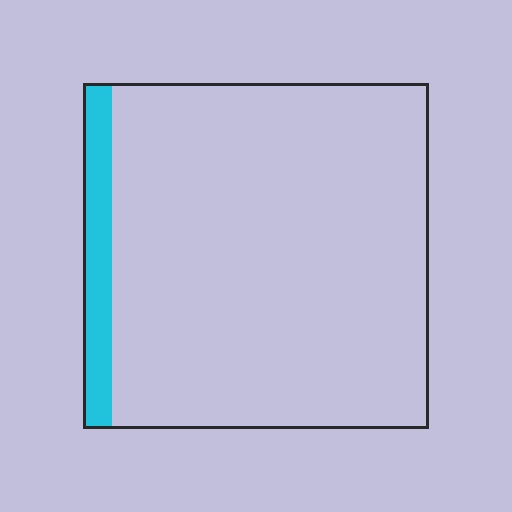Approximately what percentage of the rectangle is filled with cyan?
Approximately 10%.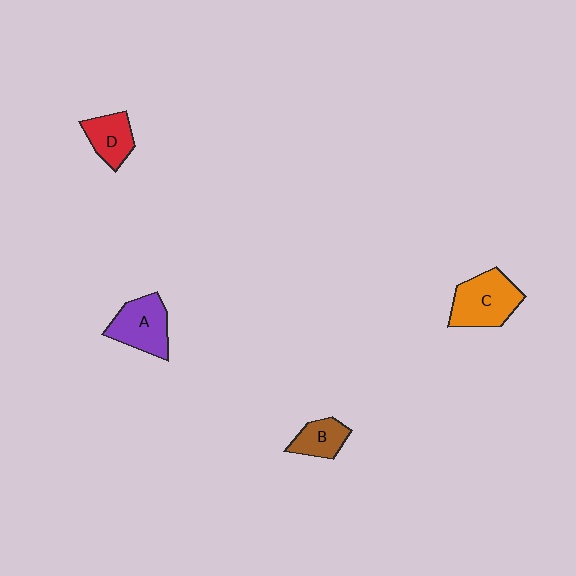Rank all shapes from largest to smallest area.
From largest to smallest: C (orange), A (purple), D (red), B (brown).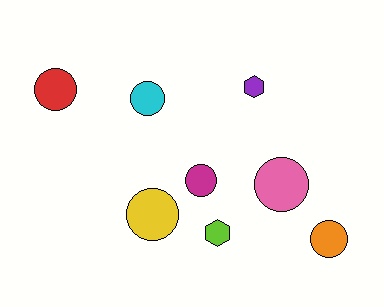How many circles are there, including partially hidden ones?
There are 6 circles.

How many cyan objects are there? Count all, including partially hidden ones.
There is 1 cyan object.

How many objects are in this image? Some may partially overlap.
There are 8 objects.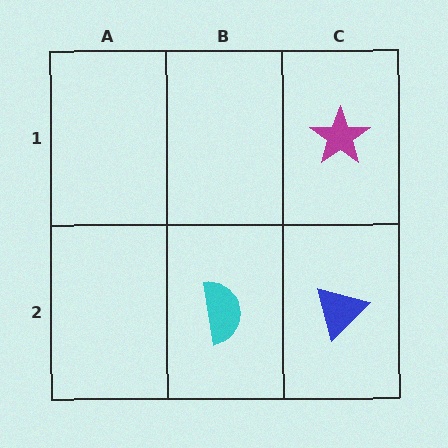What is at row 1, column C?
A magenta star.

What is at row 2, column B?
A cyan semicircle.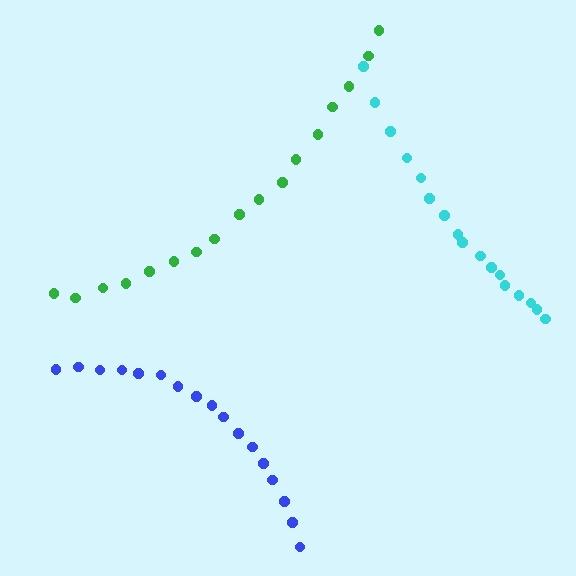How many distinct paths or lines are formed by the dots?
There are 3 distinct paths.